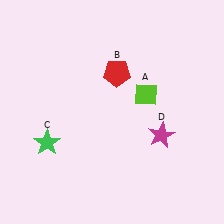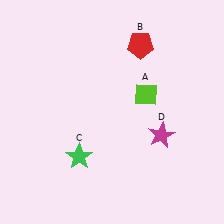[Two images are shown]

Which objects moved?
The objects that moved are: the red pentagon (B), the green star (C).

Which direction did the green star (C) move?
The green star (C) moved right.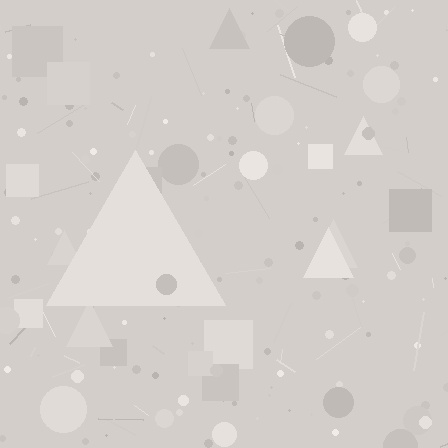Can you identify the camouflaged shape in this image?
The camouflaged shape is a triangle.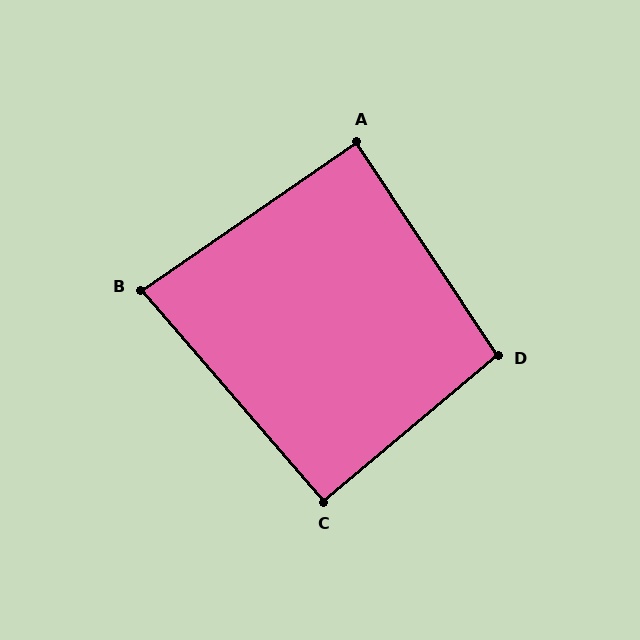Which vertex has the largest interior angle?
D, at approximately 96 degrees.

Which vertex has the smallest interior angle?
B, at approximately 84 degrees.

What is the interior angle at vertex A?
Approximately 89 degrees (approximately right).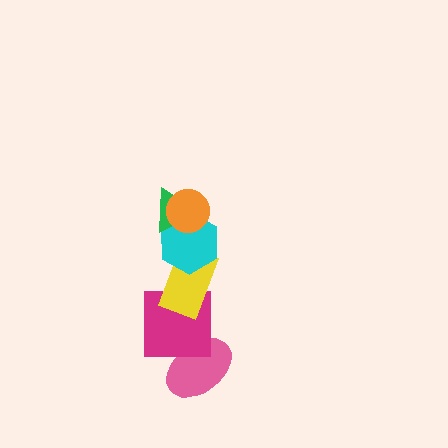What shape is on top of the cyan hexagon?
The green triangle is on top of the cyan hexagon.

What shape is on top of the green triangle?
The orange circle is on top of the green triangle.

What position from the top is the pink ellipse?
The pink ellipse is 6th from the top.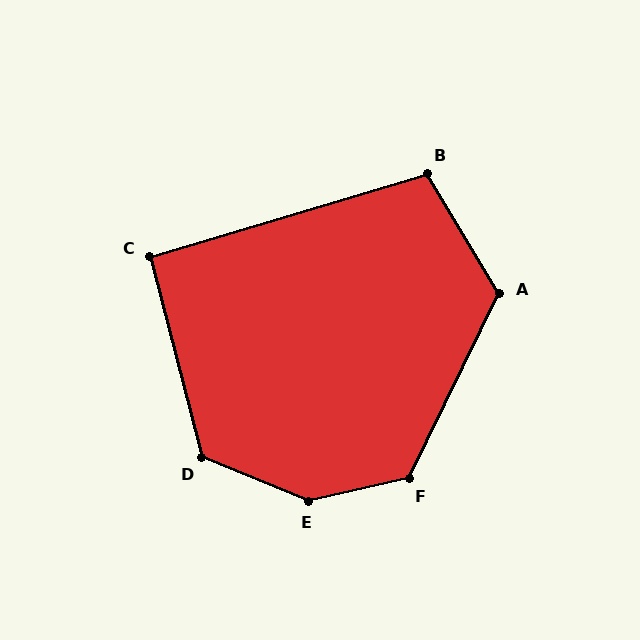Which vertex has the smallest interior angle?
C, at approximately 92 degrees.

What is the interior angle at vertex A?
Approximately 123 degrees (obtuse).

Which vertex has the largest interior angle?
E, at approximately 145 degrees.